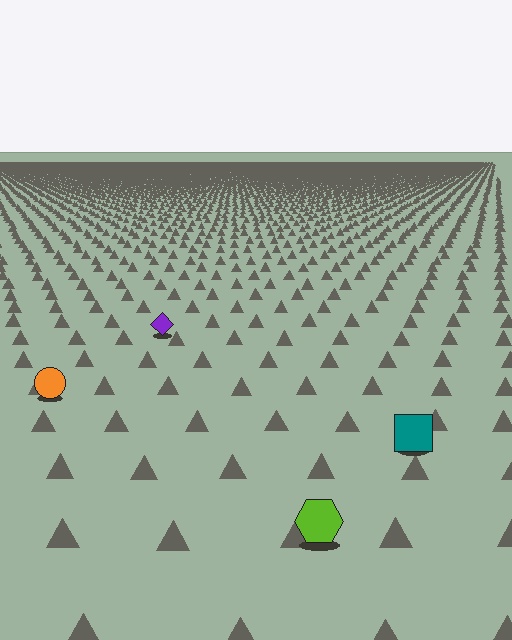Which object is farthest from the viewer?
The purple diamond is farthest from the viewer. It appears smaller and the ground texture around it is denser.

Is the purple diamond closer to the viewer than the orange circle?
No. The orange circle is closer — you can tell from the texture gradient: the ground texture is coarser near it.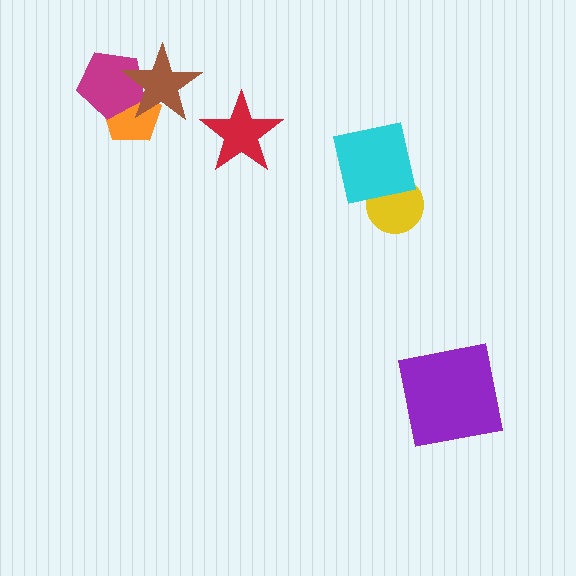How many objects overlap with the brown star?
2 objects overlap with the brown star.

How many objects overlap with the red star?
0 objects overlap with the red star.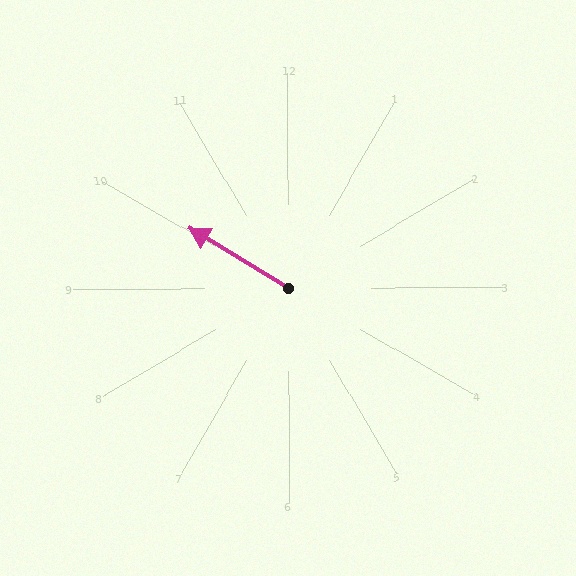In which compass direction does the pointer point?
Northwest.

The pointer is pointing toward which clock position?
Roughly 10 o'clock.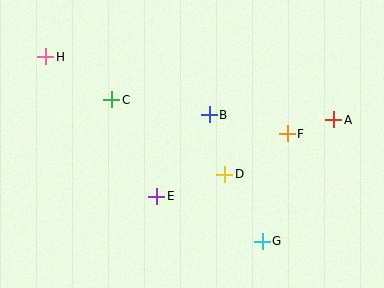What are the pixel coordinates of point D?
Point D is at (225, 174).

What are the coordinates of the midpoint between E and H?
The midpoint between E and H is at (101, 126).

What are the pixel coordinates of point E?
Point E is at (157, 196).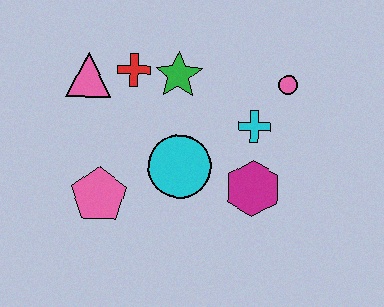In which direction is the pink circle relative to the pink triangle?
The pink circle is to the right of the pink triangle.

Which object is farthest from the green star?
The pink pentagon is farthest from the green star.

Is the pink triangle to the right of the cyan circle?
No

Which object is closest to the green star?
The red cross is closest to the green star.